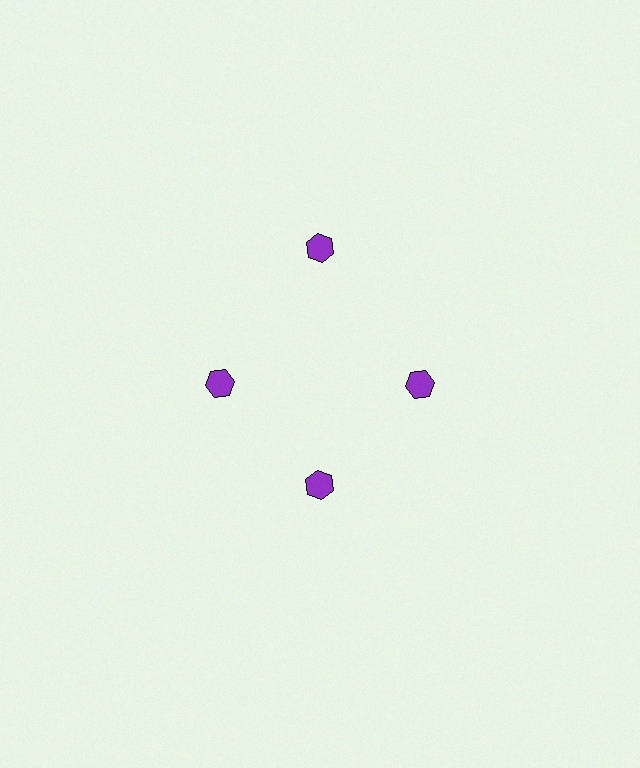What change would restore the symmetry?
The symmetry would be restored by moving it inward, back onto the ring so that all 4 hexagons sit at equal angles and equal distance from the center.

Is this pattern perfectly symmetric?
No. The 4 purple hexagons are arranged in a ring, but one element near the 12 o'clock position is pushed outward from the center, breaking the 4-fold rotational symmetry.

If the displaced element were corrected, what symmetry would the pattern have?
It would have 4-fold rotational symmetry — the pattern would map onto itself every 90 degrees.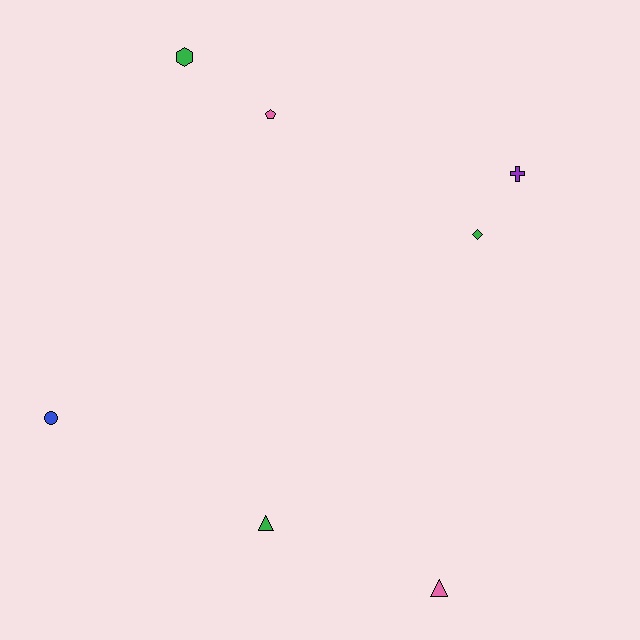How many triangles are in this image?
There are 2 triangles.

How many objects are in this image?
There are 7 objects.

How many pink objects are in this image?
There are 2 pink objects.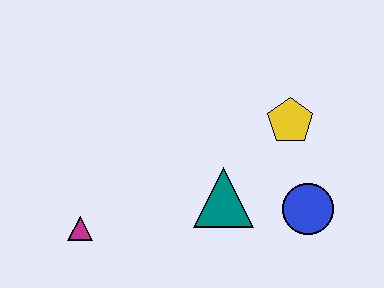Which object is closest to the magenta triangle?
The teal triangle is closest to the magenta triangle.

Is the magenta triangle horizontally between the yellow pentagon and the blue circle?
No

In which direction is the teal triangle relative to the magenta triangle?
The teal triangle is to the right of the magenta triangle.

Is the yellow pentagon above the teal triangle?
Yes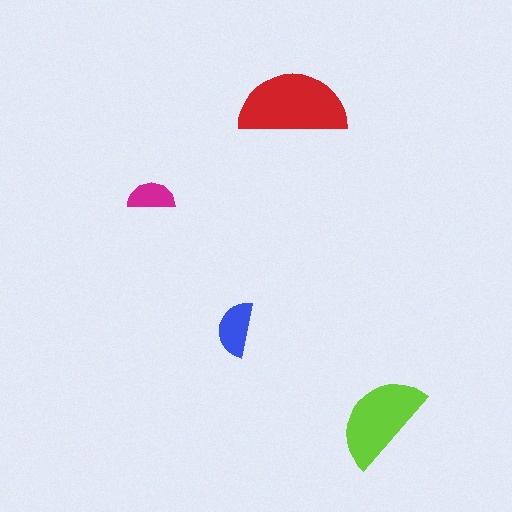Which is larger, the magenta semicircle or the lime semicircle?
The lime one.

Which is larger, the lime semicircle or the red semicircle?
The red one.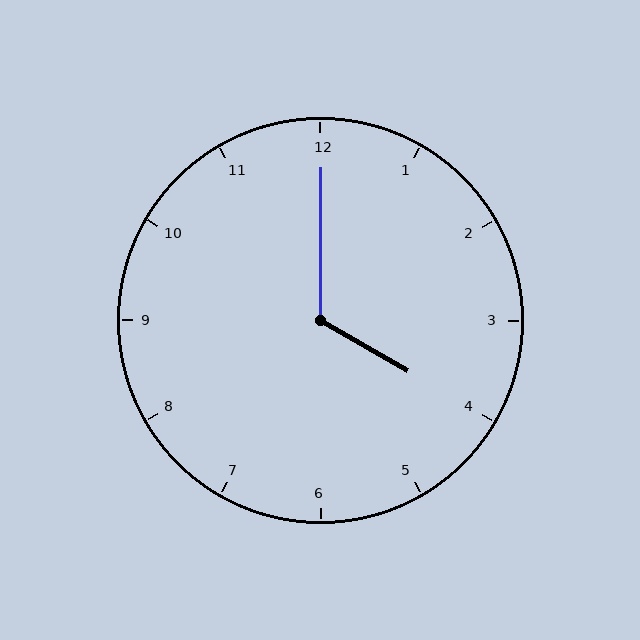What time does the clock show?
4:00.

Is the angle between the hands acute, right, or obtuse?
It is obtuse.